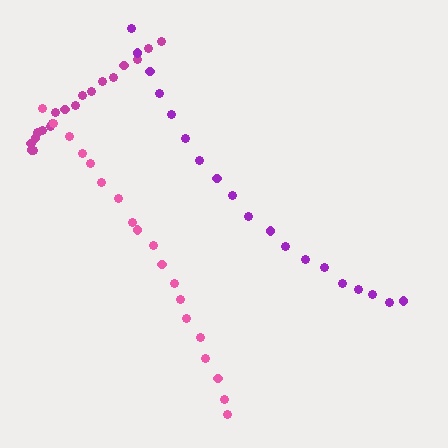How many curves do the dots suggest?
There are 3 distinct paths.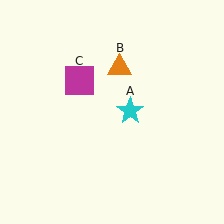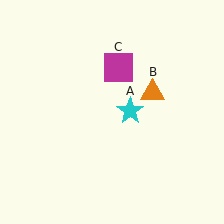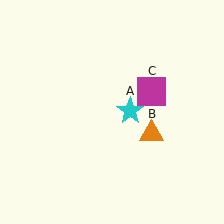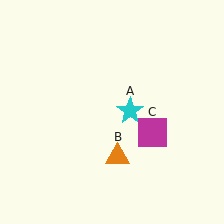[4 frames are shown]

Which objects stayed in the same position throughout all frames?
Cyan star (object A) remained stationary.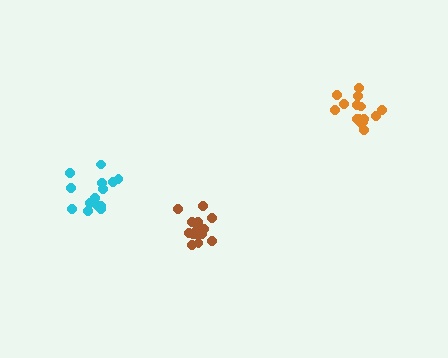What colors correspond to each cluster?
The clusters are colored: orange, brown, cyan.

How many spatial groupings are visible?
There are 3 spatial groupings.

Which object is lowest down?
The brown cluster is bottommost.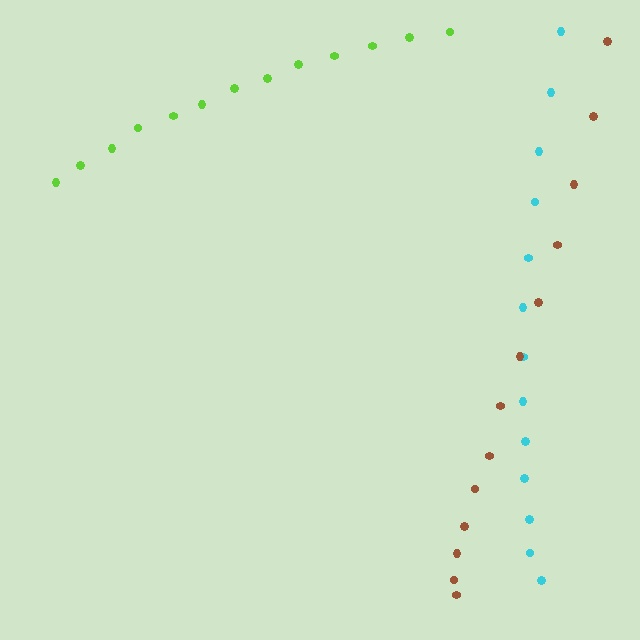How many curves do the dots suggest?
There are 3 distinct paths.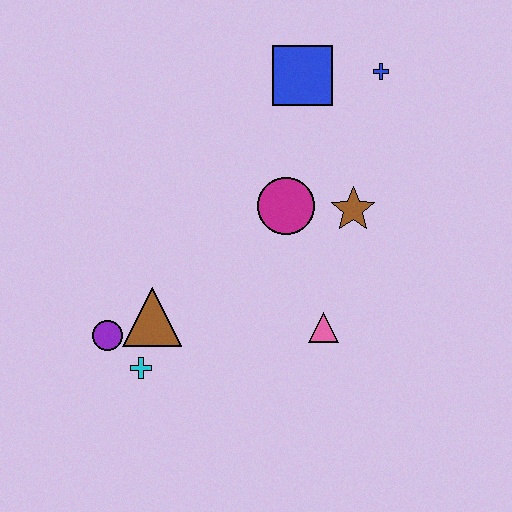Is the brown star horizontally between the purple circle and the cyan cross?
No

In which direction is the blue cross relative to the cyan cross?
The blue cross is above the cyan cross.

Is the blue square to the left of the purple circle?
No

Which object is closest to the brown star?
The magenta circle is closest to the brown star.